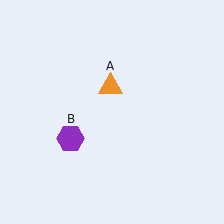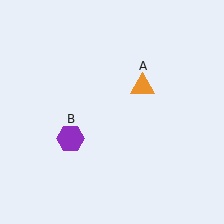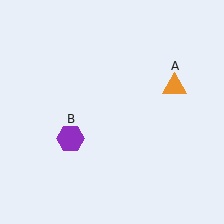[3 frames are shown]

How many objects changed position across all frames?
1 object changed position: orange triangle (object A).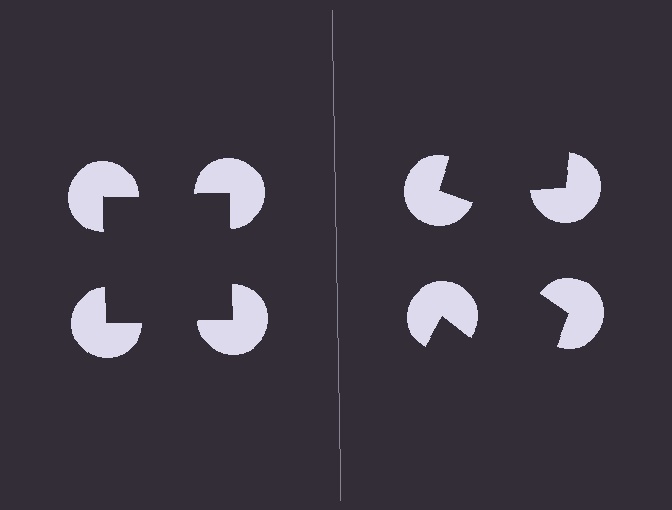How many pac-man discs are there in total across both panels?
8 — 4 on each side.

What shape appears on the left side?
An illusory square.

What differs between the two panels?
The pac-man discs are positioned identically on both sides; only the wedge orientations differ. On the left they align to a square; on the right they are misaligned.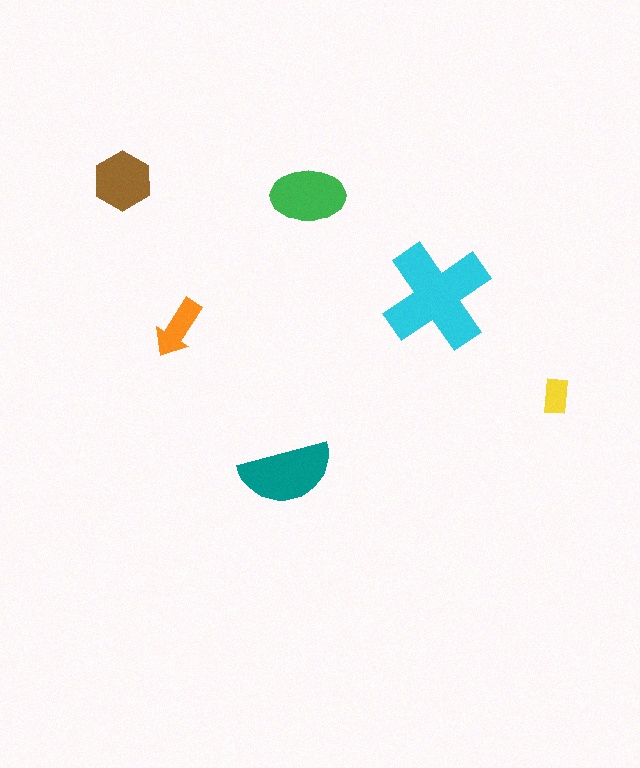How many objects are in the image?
There are 6 objects in the image.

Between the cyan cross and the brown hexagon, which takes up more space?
The cyan cross.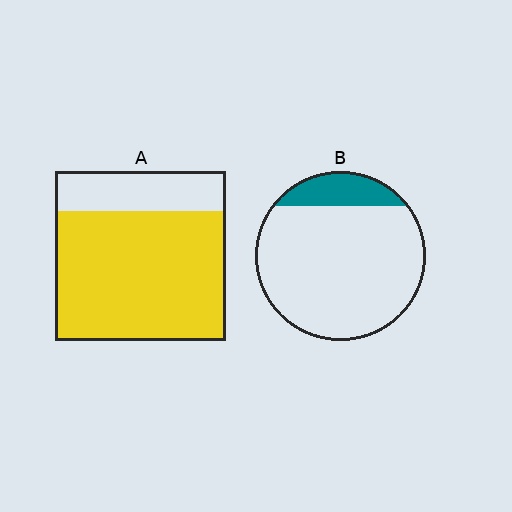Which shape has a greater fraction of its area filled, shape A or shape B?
Shape A.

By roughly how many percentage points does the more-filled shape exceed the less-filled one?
By roughly 60 percentage points (A over B).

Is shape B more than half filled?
No.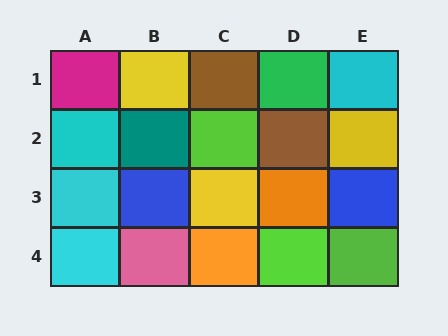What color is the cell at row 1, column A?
Magenta.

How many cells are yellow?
3 cells are yellow.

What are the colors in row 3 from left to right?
Cyan, blue, yellow, orange, blue.